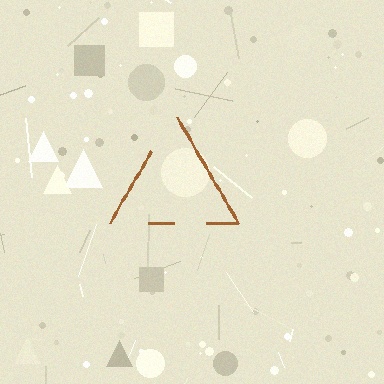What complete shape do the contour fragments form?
The contour fragments form a triangle.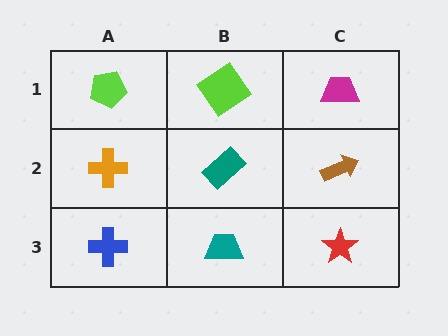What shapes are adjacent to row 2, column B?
A lime diamond (row 1, column B), a teal trapezoid (row 3, column B), an orange cross (row 2, column A), a brown arrow (row 2, column C).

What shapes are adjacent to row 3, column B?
A teal rectangle (row 2, column B), a blue cross (row 3, column A), a red star (row 3, column C).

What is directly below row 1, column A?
An orange cross.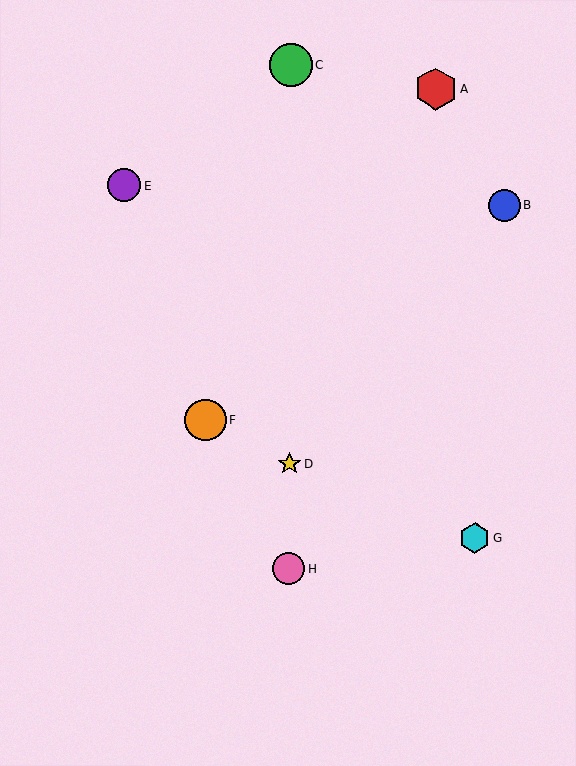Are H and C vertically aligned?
Yes, both are at x≈289.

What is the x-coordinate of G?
Object G is at x≈475.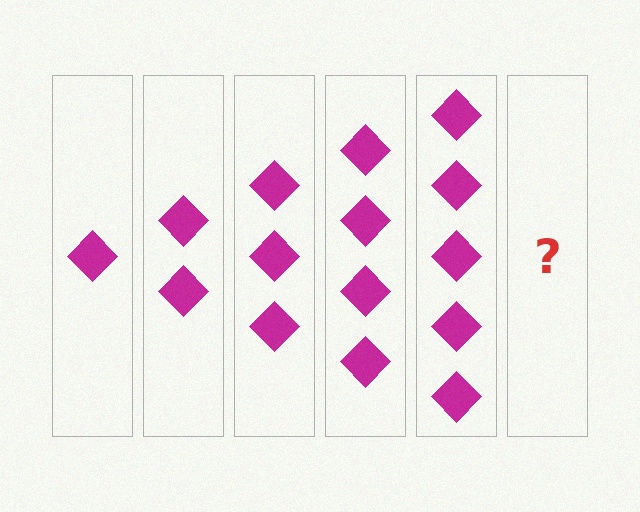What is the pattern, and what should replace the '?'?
The pattern is that each step adds one more diamond. The '?' should be 6 diamonds.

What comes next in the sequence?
The next element should be 6 diamonds.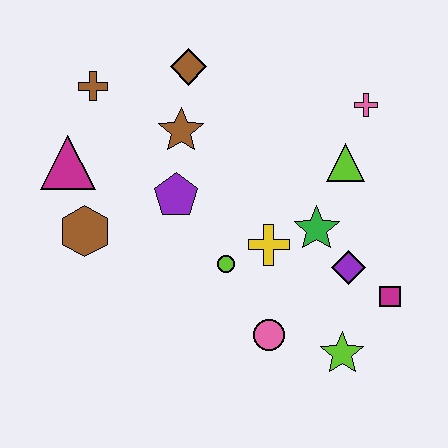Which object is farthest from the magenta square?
The brown cross is farthest from the magenta square.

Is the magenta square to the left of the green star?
No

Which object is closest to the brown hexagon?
The magenta triangle is closest to the brown hexagon.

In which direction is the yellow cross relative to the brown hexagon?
The yellow cross is to the right of the brown hexagon.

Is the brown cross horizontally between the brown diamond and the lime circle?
No